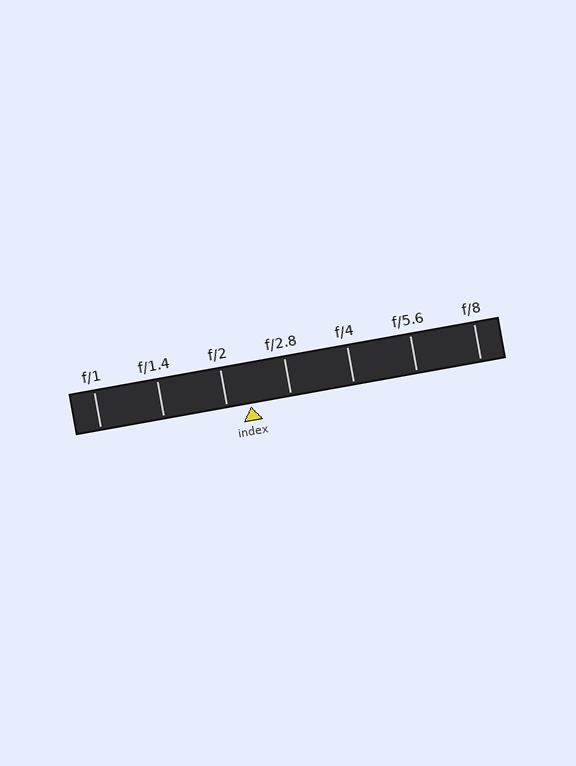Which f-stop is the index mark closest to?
The index mark is closest to f/2.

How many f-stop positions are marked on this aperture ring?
There are 7 f-stop positions marked.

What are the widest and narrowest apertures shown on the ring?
The widest aperture shown is f/1 and the narrowest is f/8.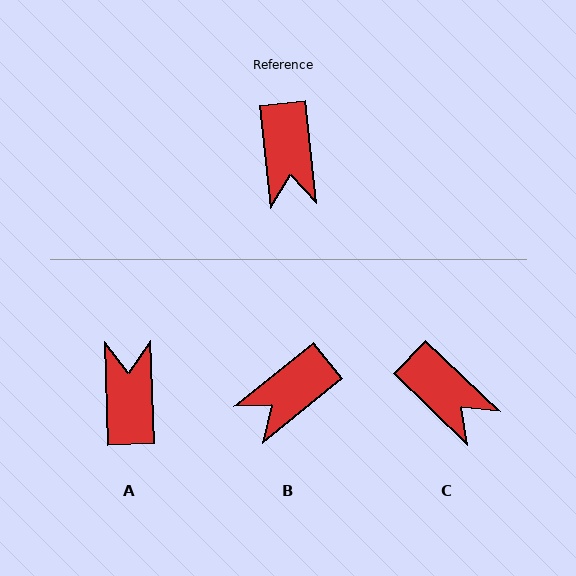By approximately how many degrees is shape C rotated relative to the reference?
Approximately 40 degrees counter-clockwise.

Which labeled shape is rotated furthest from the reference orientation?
A, about 176 degrees away.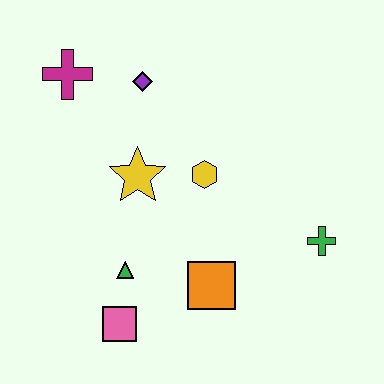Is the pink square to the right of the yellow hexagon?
No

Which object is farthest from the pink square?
The magenta cross is farthest from the pink square.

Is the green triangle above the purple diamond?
No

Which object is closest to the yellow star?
The yellow hexagon is closest to the yellow star.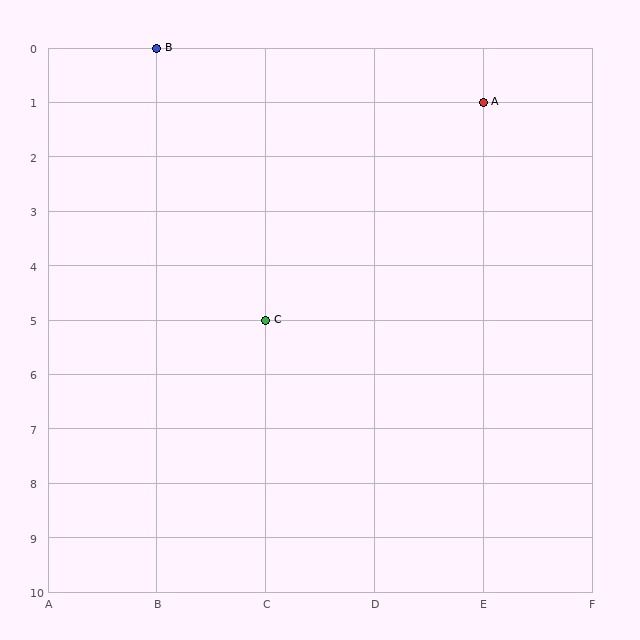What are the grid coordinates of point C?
Point C is at grid coordinates (C, 5).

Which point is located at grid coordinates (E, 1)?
Point A is at (E, 1).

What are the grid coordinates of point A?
Point A is at grid coordinates (E, 1).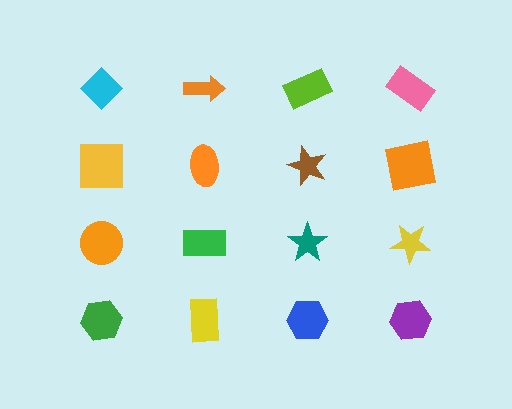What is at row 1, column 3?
A lime rectangle.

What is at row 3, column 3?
A teal star.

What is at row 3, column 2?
A green rectangle.